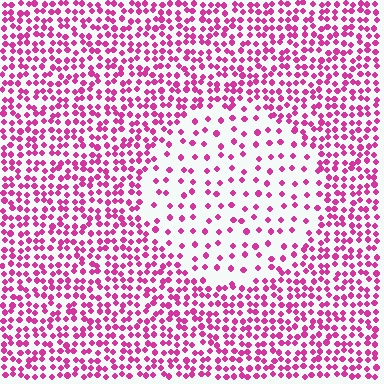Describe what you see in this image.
The image contains small magenta elements arranged at two different densities. A circle-shaped region is visible where the elements are less densely packed than the surrounding area.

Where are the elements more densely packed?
The elements are more densely packed outside the circle boundary.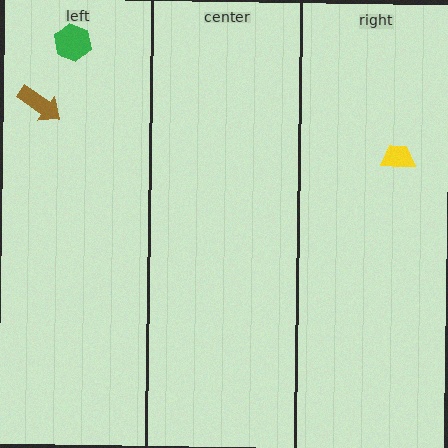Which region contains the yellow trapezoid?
The right region.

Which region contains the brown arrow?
The left region.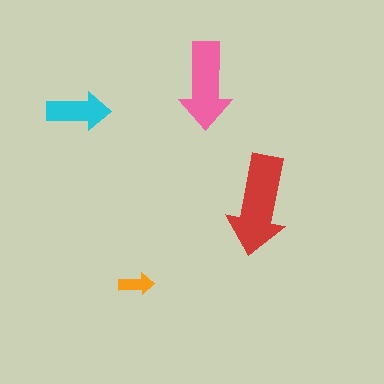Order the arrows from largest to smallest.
the red one, the pink one, the cyan one, the orange one.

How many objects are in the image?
There are 4 objects in the image.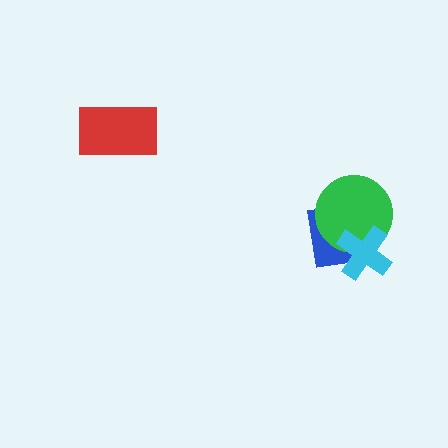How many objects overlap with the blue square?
2 objects overlap with the blue square.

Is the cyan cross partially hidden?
No, no other shape covers it.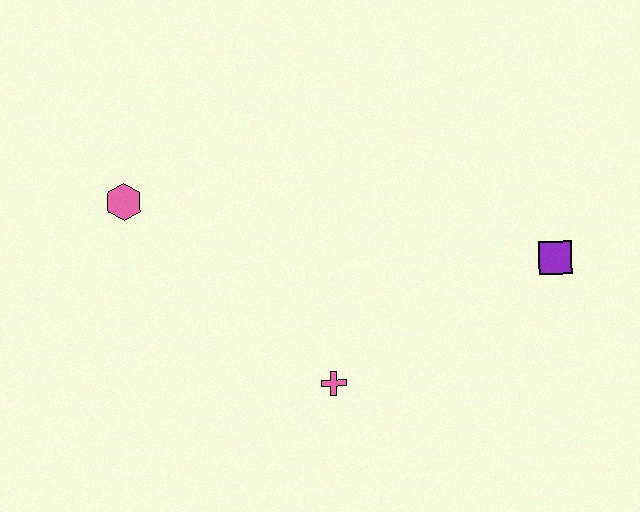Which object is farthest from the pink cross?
The pink hexagon is farthest from the pink cross.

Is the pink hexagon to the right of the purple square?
No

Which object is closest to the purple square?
The pink cross is closest to the purple square.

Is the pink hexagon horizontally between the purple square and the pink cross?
No